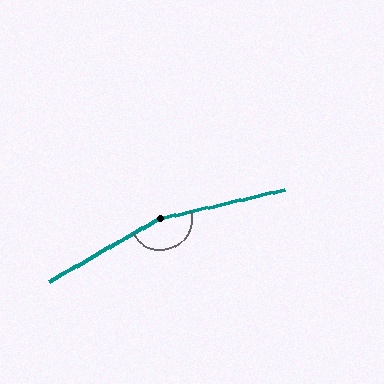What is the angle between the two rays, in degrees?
Approximately 163 degrees.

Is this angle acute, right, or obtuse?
It is obtuse.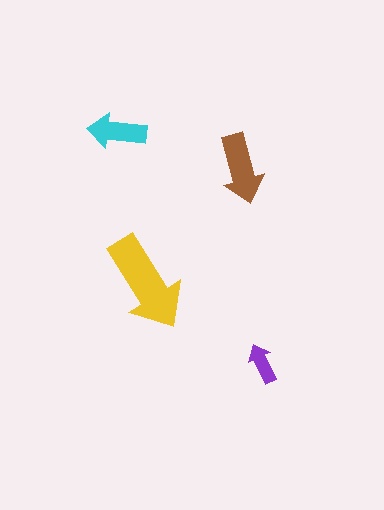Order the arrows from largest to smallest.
the yellow one, the brown one, the cyan one, the purple one.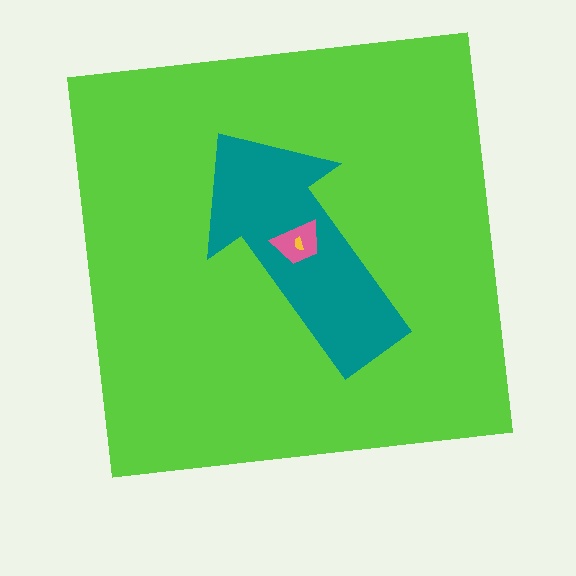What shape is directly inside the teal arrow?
The pink trapezoid.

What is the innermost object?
The yellow semicircle.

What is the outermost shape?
The lime square.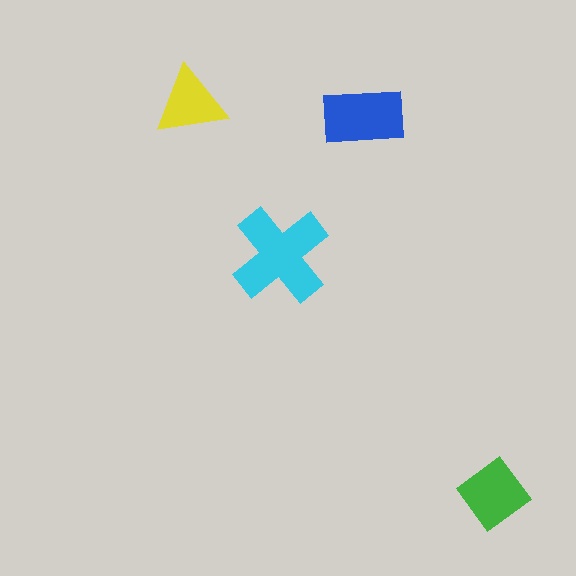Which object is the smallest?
The yellow triangle.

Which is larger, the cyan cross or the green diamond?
The cyan cross.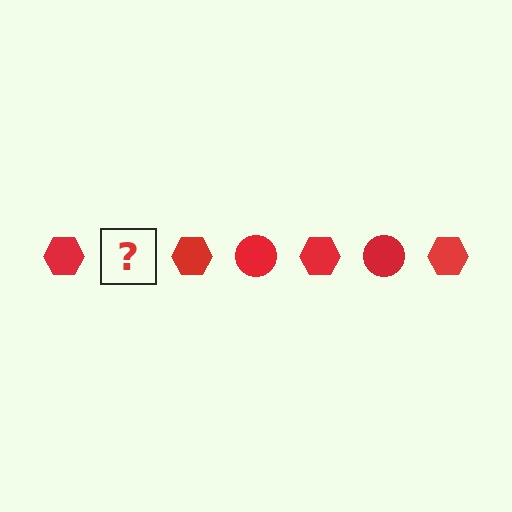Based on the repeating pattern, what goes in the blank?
The blank should be a red circle.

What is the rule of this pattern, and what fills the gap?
The rule is that the pattern cycles through hexagon, circle shapes in red. The gap should be filled with a red circle.